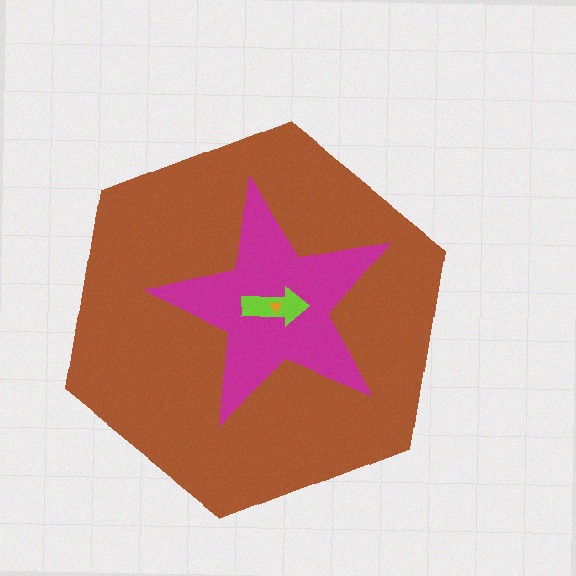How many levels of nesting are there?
4.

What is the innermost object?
The orange triangle.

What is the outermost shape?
The brown hexagon.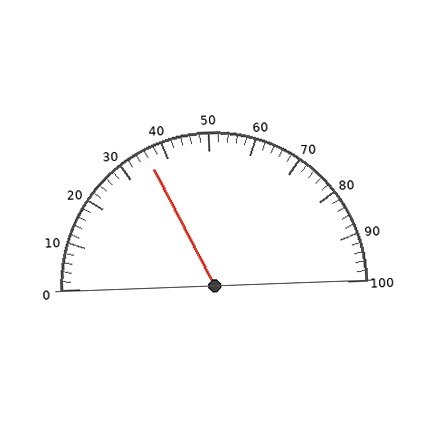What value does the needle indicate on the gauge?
The needle indicates approximately 36.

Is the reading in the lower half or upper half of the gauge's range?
The reading is in the lower half of the range (0 to 100).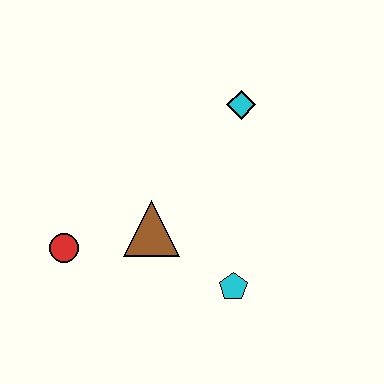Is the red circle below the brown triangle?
Yes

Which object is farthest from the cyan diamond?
The red circle is farthest from the cyan diamond.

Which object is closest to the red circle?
The brown triangle is closest to the red circle.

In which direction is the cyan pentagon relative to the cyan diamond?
The cyan pentagon is below the cyan diamond.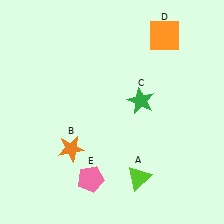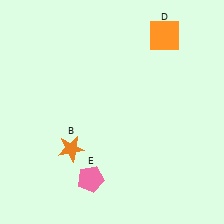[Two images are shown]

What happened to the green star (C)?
The green star (C) was removed in Image 2. It was in the top-right area of Image 1.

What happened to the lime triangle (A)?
The lime triangle (A) was removed in Image 2. It was in the bottom-right area of Image 1.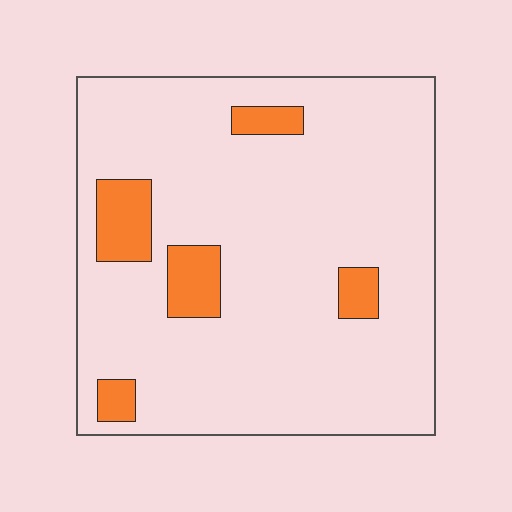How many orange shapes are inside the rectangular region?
5.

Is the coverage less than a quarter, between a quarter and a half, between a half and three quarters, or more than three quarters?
Less than a quarter.